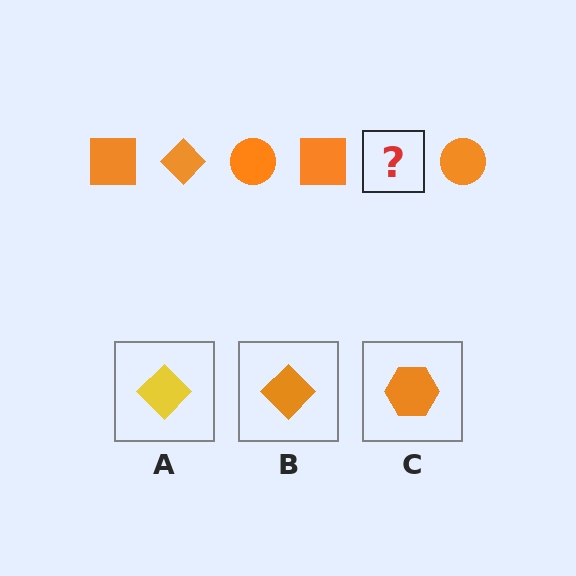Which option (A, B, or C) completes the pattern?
B.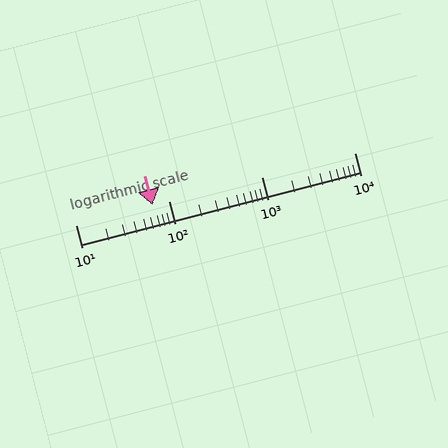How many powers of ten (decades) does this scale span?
The scale spans 3 decades, from 10 to 10000.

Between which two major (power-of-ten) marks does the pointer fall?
The pointer is between 10 and 100.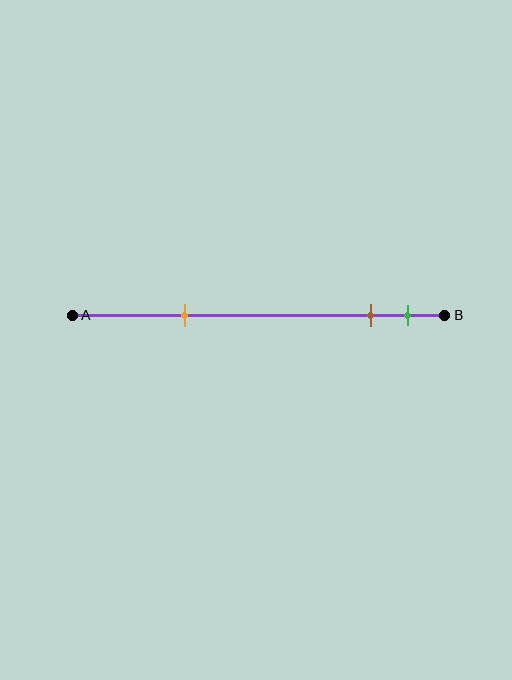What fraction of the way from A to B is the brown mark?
The brown mark is approximately 80% (0.8) of the way from A to B.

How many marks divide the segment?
There are 3 marks dividing the segment.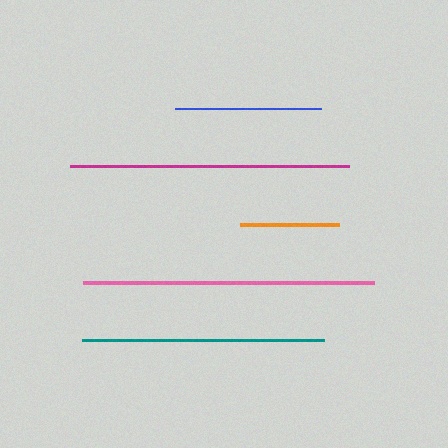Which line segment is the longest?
The pink line is the longest at approximately 291 pixels.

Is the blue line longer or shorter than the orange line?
The blue line is longer than the orange line.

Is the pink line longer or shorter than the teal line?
The pink line is longer than the teal line.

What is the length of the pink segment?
The pink segment is approximately 291 pixels long.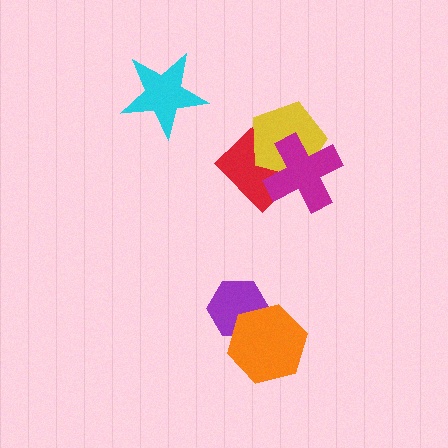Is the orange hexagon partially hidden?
No, no other shape covers it.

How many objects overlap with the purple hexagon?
1 object overlaps with the purple hexagon.